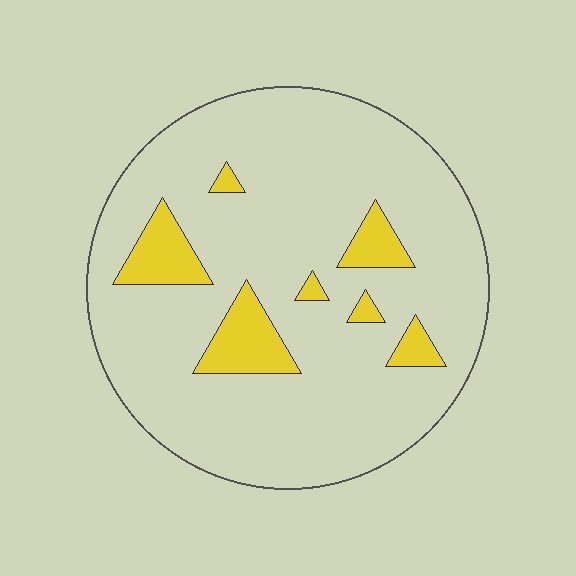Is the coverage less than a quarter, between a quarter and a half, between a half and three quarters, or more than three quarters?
Less than a quarter.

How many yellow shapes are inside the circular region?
7.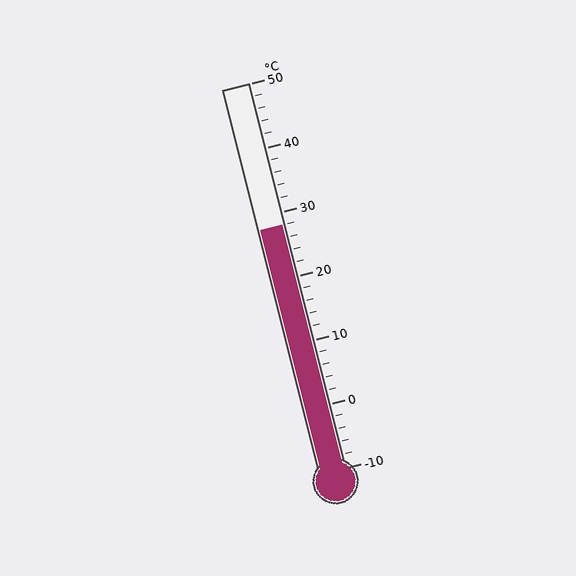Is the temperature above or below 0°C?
The temperature is above 0°C.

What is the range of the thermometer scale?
The thermometer scale ranges from -10°C to 50°C.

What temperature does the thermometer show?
The thermometer shows approximately 28°C.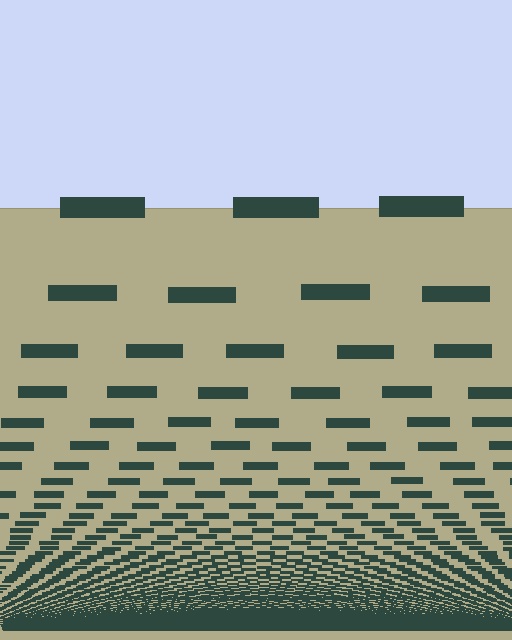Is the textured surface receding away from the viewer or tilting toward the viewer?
The surface appears to tilt toward the viewer. Texture elements get larger and sparser toward the top.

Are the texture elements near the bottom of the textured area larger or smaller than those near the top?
Smaller. The gradient is inverted — elements near the bottom are smaller and denser.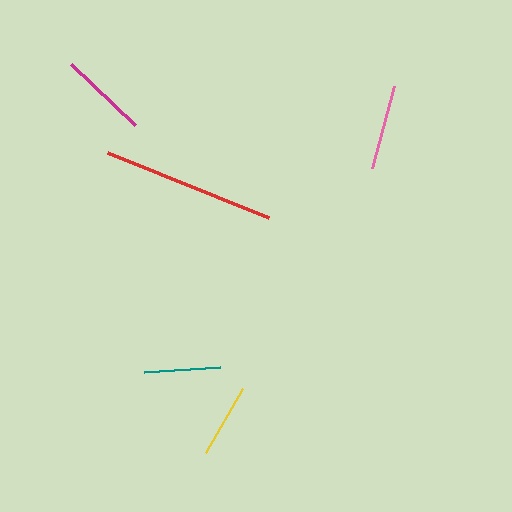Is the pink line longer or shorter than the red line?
The red line is longer than the pink line.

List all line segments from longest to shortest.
From longest to shortest: red, magenta, pink, teal, yellow.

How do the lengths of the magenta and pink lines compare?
The magenta and pink lines are approximately the same length.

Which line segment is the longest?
The red line is the longest at approximately 174 pixels.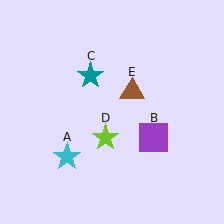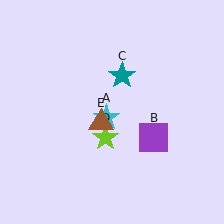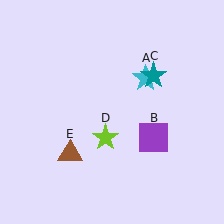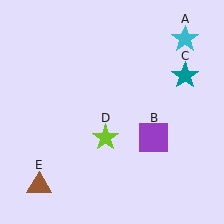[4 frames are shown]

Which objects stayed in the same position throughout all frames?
Purple square (object B) and lime star (object D) remained stationary.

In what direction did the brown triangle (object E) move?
The brown triangle (object E) moved down and to the left.